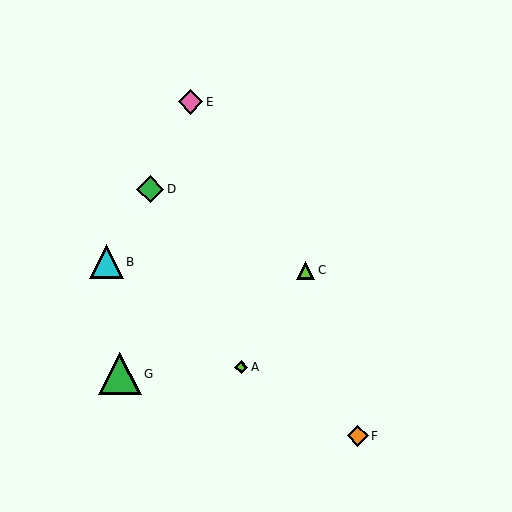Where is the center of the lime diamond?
The center of the lime diamond is at (241, 367).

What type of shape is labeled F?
Shape F is an orange diamond.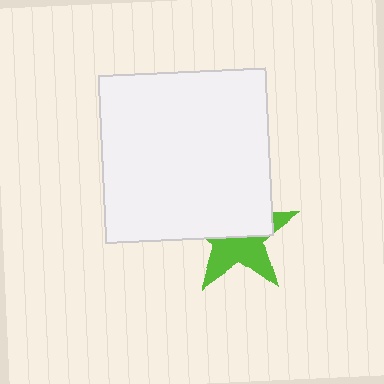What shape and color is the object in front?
The object in front is a white square.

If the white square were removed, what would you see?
You would see the complete lime star.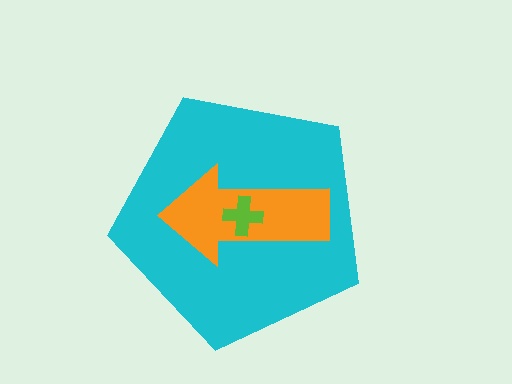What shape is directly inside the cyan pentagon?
The orange arrow.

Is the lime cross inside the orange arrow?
Yes.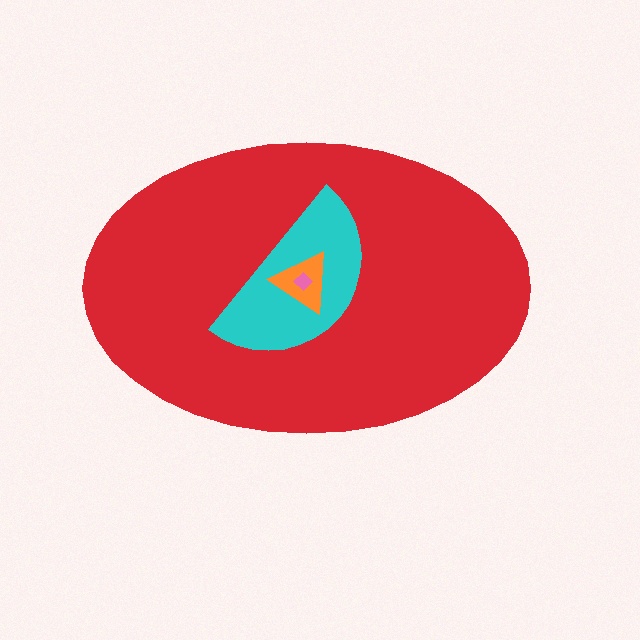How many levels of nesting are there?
4.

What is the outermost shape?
The red ellipse.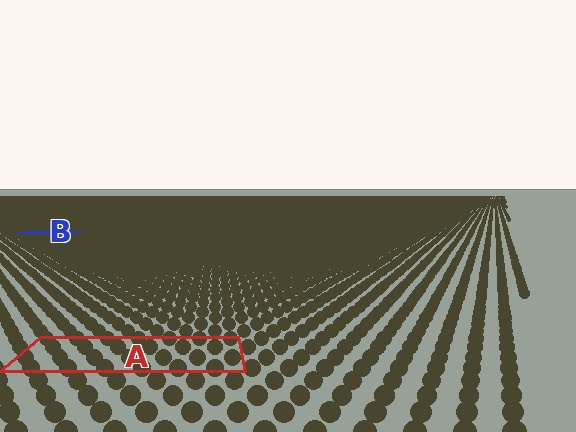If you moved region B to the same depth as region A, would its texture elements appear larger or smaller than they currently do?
They would appear larger. At a closer depth, the same texture elements are projected at a bigger on-screen size.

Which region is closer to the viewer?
Region A is closer. The texture elements there are larger and more spread out.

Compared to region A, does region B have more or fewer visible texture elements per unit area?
Region B has more texture elements per unit area — they are packed more densely because it is farther away.